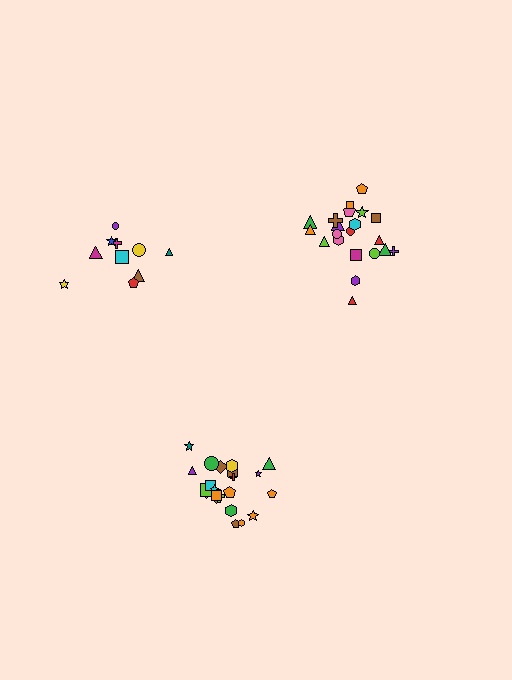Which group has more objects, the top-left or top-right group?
The top-right group.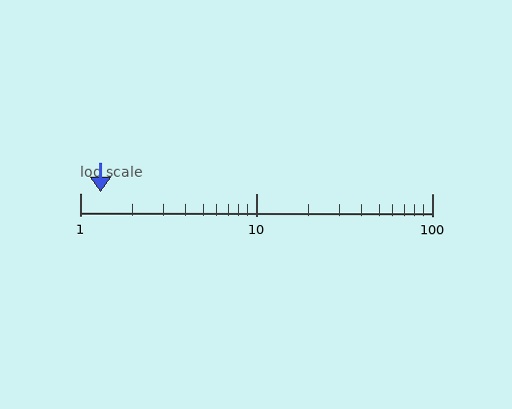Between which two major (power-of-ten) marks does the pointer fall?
The pointer is between 1 and 10.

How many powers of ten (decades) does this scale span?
The scale spans 2 decades, from 1 to 100.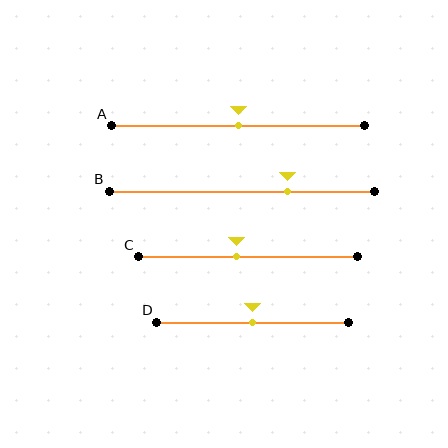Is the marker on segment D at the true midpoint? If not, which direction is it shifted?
Yes, the marker on segment D is at the true midpoint.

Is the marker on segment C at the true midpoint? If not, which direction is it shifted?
No, the marker on segment C is shifted to the left by about 5% of the segment length.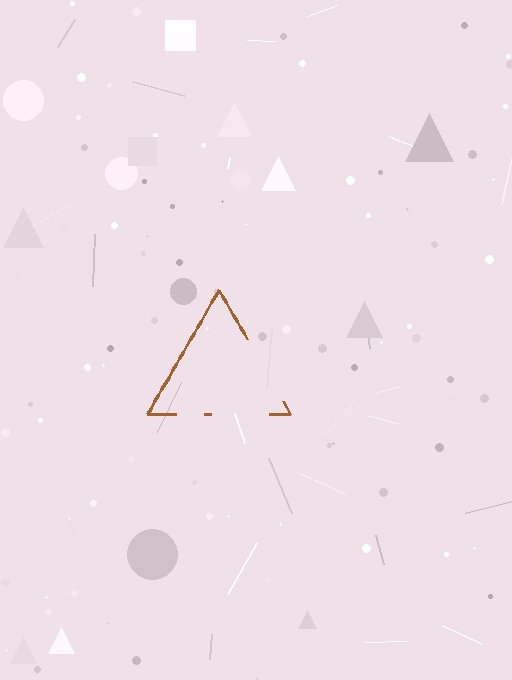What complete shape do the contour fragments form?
The contour fragments form a triangle.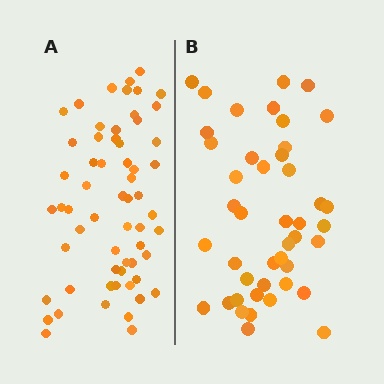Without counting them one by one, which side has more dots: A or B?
Region A (the left region) has more dots.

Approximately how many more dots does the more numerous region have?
Region A has approximately 15 more dots than region B.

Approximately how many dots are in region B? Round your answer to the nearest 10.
About 40 dots. (The exact count is 44, which rounds to 40.)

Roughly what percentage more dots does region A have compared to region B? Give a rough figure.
About 35% more.